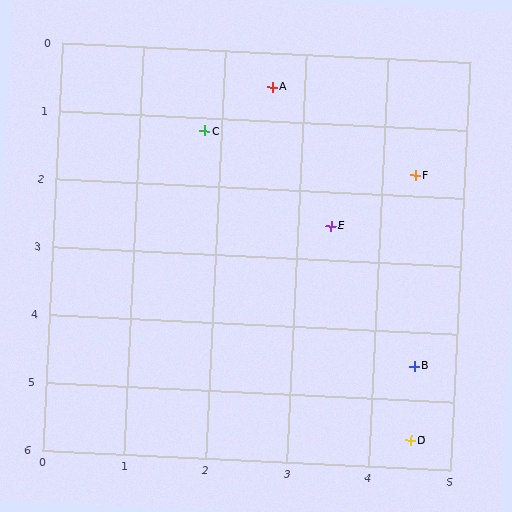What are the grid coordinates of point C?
Point C is at approximately (1.8, 1.2).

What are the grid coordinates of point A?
Point A is at approximately (2.6, 0.5).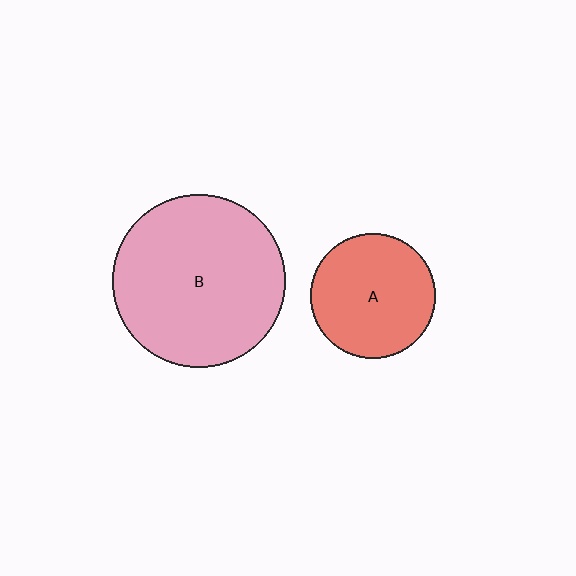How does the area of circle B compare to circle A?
Approximately 1.9 times.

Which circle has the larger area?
Circle B (pink).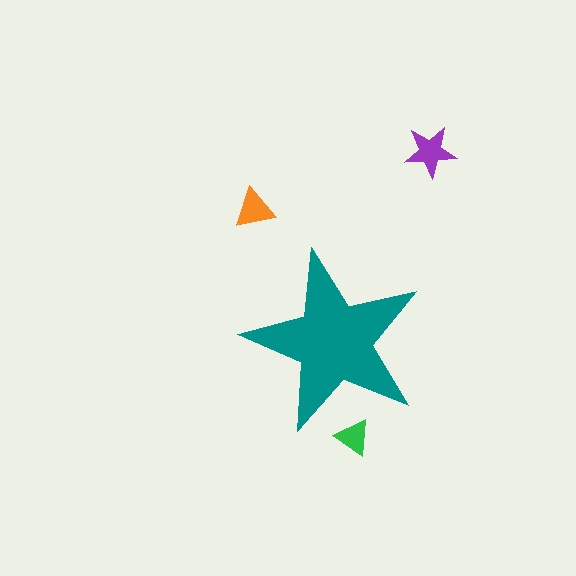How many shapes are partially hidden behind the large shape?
1 shape is partially hidden.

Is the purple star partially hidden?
No, the purple star is fully visible.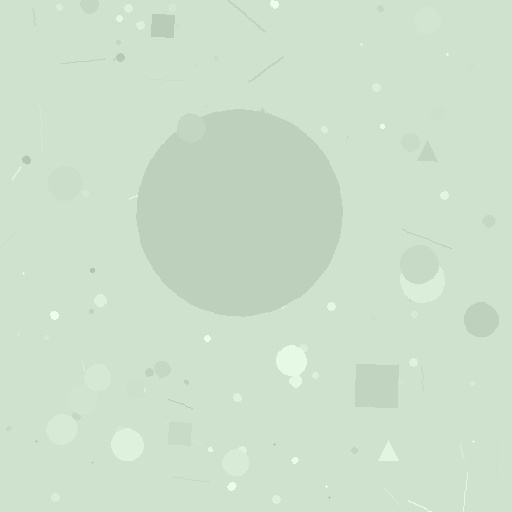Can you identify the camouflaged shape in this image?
The camouflaged shape is a circle.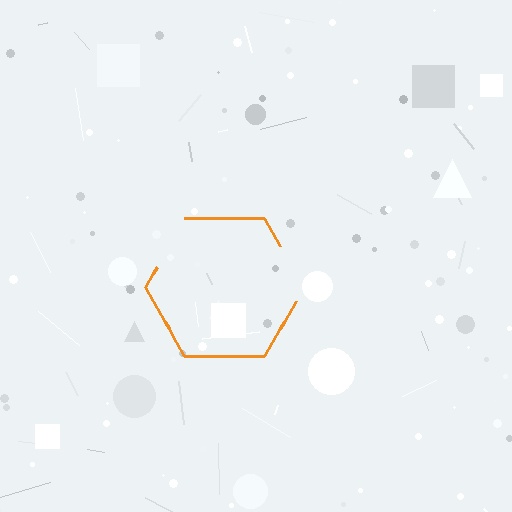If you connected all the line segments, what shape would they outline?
They would outline a hexagon.